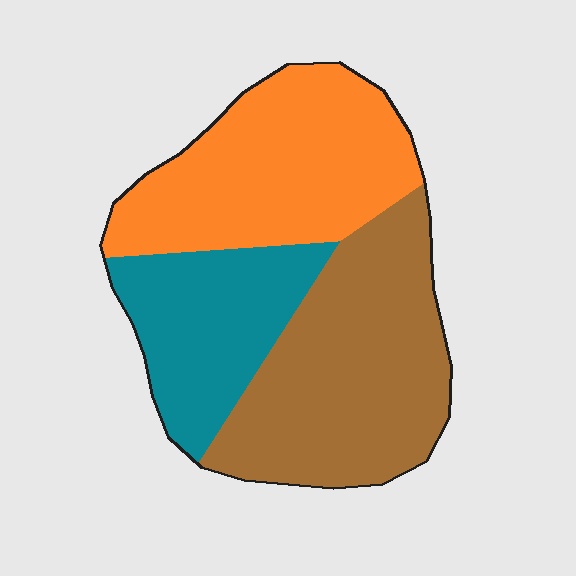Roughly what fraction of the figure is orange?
Orange takes up about three eighths (3/8) of the figure.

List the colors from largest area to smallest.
From largest to smallest: brown, orange, teal.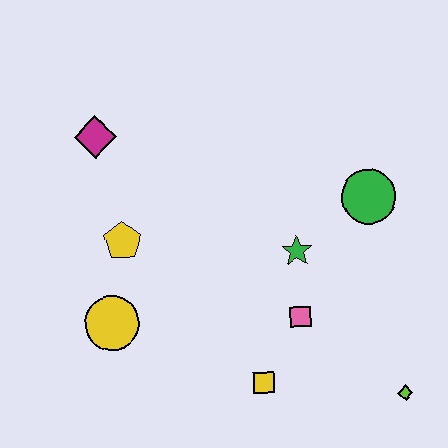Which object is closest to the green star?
The pink square is closest to the green star.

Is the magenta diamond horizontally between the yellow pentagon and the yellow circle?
No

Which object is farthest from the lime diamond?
The magenta diamond is farthest from the lime diamond.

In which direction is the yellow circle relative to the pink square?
The yellow circle is to the left of the pink square.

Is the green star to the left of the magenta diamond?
No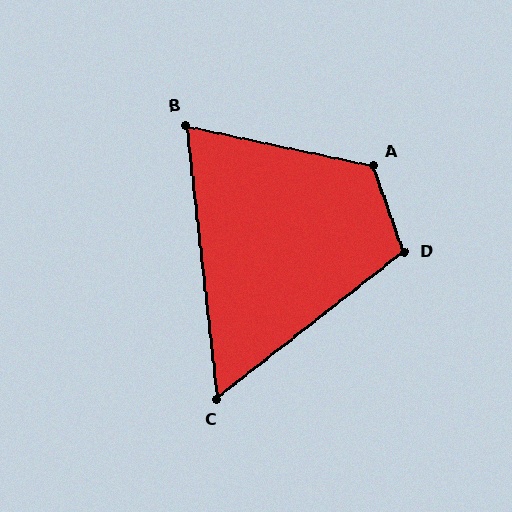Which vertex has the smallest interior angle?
C, at approximately 58 degrees.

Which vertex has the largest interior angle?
A, at approximately 122 degrees.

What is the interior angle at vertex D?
Approximately 109 degrees (obtuse).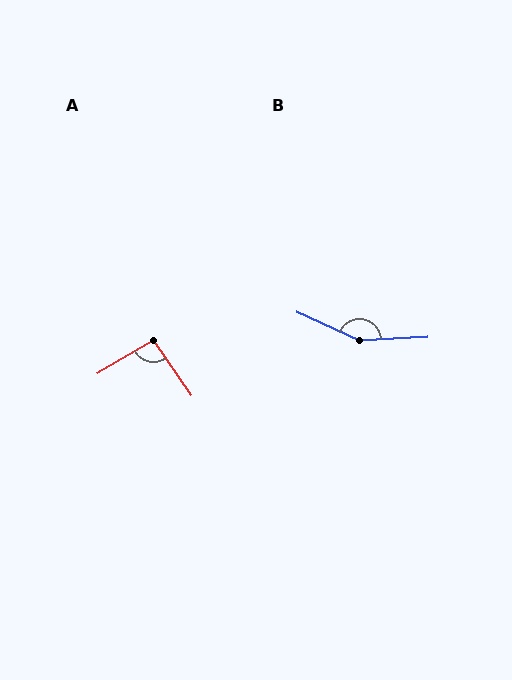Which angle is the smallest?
A, at approximately 94 degrees.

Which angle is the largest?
B, at approximately 153 degrees.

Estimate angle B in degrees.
Approximately 153 degrees.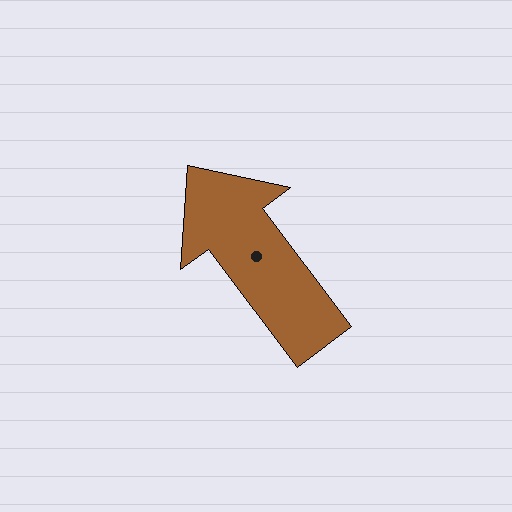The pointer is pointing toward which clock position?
Roughly 11 o'clock.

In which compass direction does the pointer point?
Northwest.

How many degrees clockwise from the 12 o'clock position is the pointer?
Approximately 323 degrees.